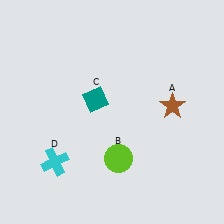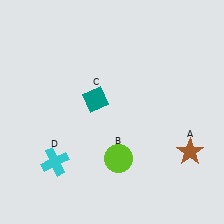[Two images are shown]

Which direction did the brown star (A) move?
The brown star (A) moved down.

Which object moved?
The brown star (A) moved down.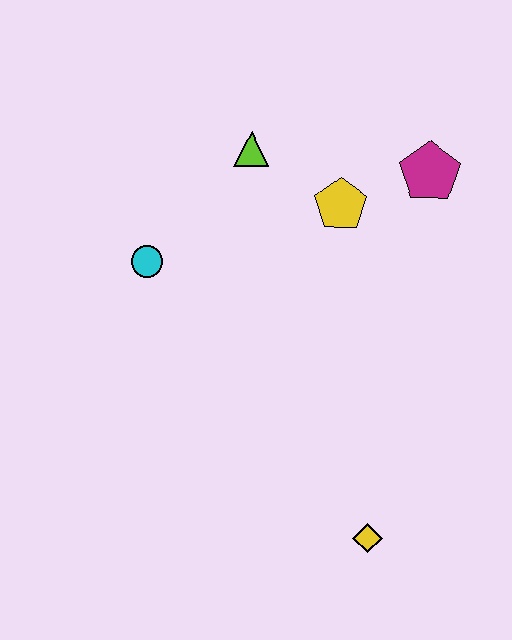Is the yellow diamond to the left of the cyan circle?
No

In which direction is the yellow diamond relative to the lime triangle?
The yellow diamond is below the lime triangle.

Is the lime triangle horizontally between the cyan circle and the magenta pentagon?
Yes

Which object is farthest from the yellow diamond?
The lime triangle is farthest from the yellow diamond.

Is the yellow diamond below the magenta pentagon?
Yes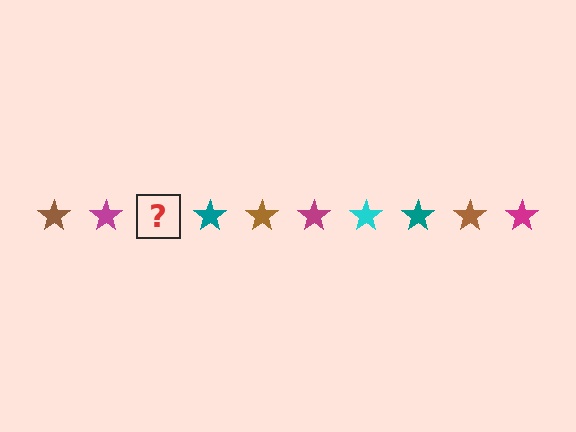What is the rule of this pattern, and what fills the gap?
The rule is that the pattern cycles through brown, magenta, cyan, teal stars. The gap should be filled with a cyan star.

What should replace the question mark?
The question mark should be replaced with a cyan star.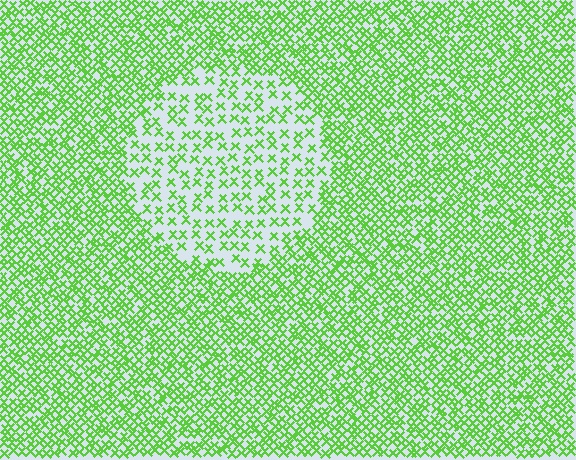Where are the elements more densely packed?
The elements are more densely packed outside the circle boundary.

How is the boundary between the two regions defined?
The boundary is defined by a change in element density (approximately 2.3x ratio). All elements are the same color, size, and shape.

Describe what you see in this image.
The image contains small lime elements arranged at two different densities. A circle-shaped region is visible where the elements are less densely packed than the surrounding area.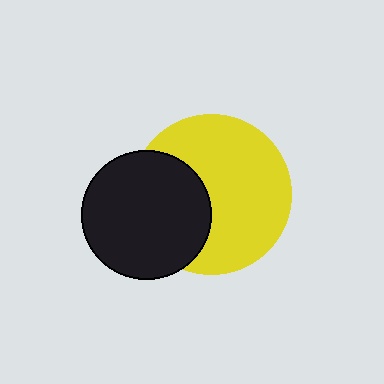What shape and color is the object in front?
The object in front is a black circle.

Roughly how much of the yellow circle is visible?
Most of it is visible (roughly 65%).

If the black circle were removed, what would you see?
You would see the complete yellow circle.